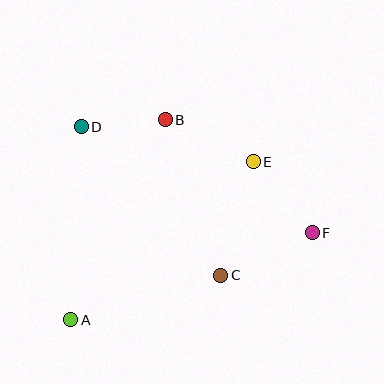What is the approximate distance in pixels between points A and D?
The distance between A and D is approximately 194 pixels.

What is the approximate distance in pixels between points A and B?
The distance between A and B is approximately 221 pixels.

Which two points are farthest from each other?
Points A and F are farthest from each other.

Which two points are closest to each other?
Points B and D are closest to each other.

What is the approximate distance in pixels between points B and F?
The distance between B and F is approximately 185 pixels.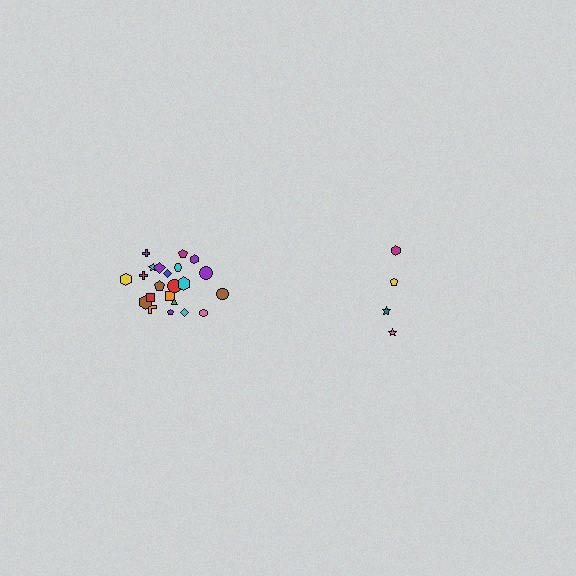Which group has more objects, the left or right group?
The left group.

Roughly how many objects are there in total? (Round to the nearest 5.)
Roughly 25 objects in total.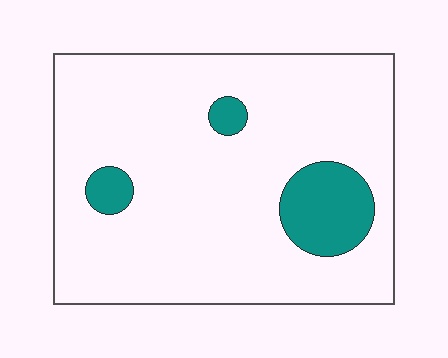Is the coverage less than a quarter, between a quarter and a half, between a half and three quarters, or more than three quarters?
Less than a quarter.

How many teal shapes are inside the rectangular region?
3.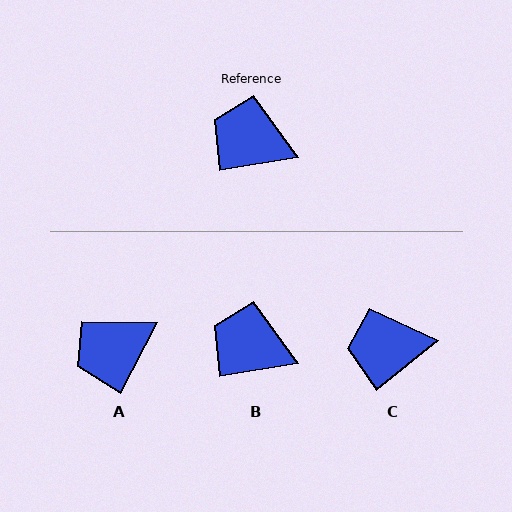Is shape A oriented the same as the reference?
No, it is off by about 53 degrees.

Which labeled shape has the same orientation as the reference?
B.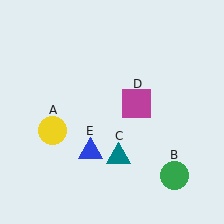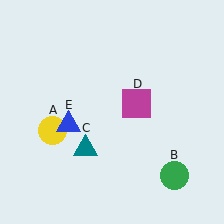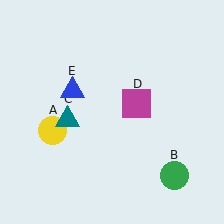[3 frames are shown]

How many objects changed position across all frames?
2 objects changed position: teal triangle (object C), blue triangle (object E).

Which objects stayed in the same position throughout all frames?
Yellow circle (object A) and green circle (object B) and magenta square (object D) remained stationary.